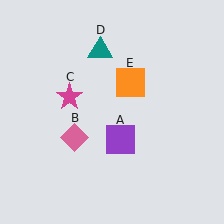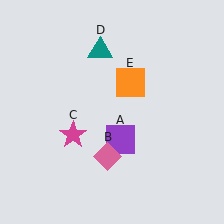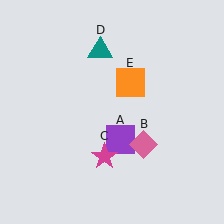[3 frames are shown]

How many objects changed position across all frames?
2 objects changed position: pink diamond (object B), magenta star (object C).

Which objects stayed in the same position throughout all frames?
Purple square (object A) and teal triangle (object D) and orange square (object E) remained stationary.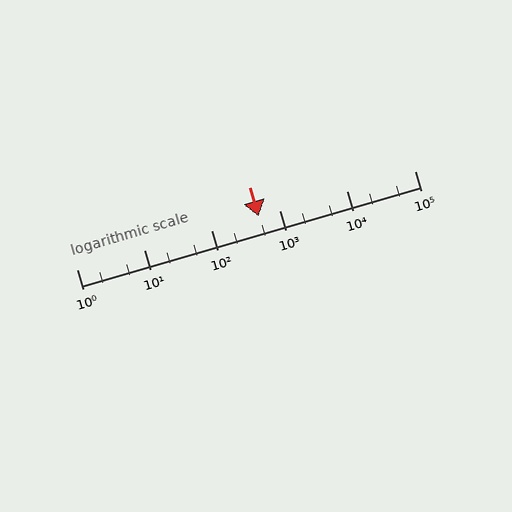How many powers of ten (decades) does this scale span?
The scale spans 5 decades, from 1 to 100000.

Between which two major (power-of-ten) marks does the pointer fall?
The pointer is between 100 and 1000.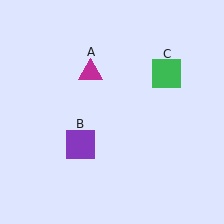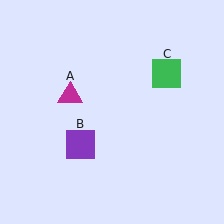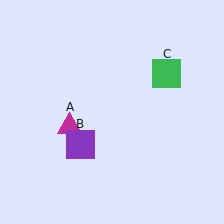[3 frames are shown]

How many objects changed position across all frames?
1 object changed position: magenta triangle (object A).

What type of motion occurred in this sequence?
The magenta triangle (object A) rotated counterclockwise around the center of the scene.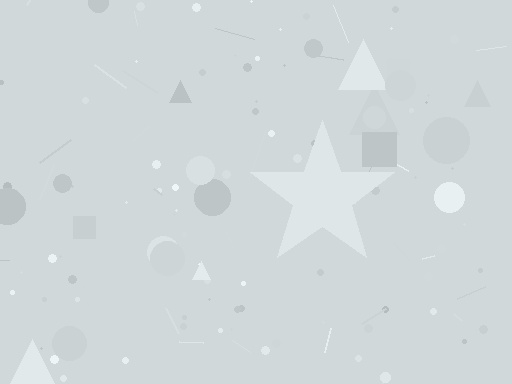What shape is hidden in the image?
A star is hidden in the image.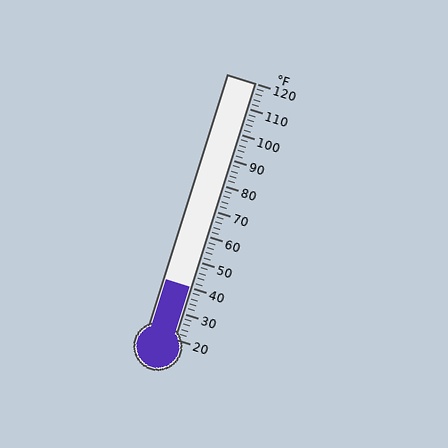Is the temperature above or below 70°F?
The temperature is below 70°F.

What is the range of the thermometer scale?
The thermometer scale ranges from 20°F to 120°F.